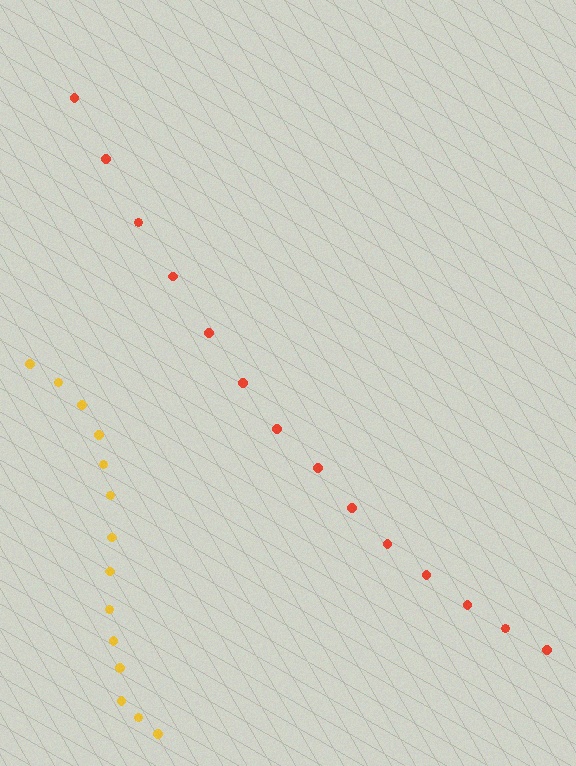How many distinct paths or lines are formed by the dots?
There are 2 distinct paths.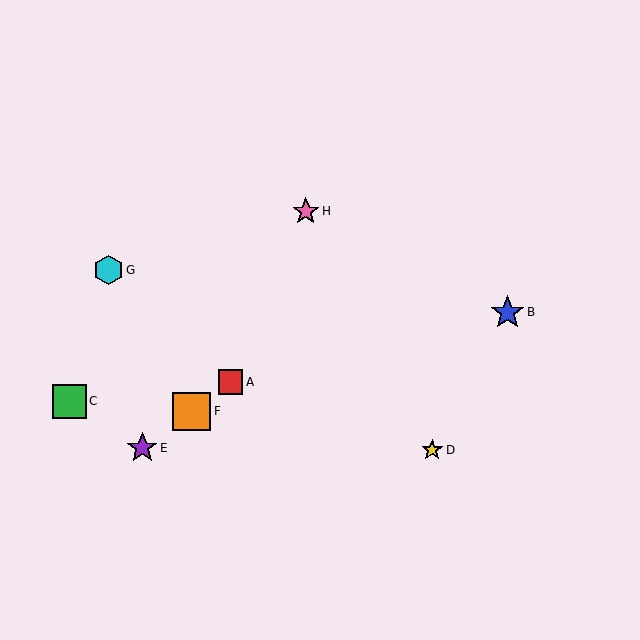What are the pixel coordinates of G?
Object G is at (108, 270).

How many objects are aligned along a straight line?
3 objects (A, E, F) are aligned along a straight line.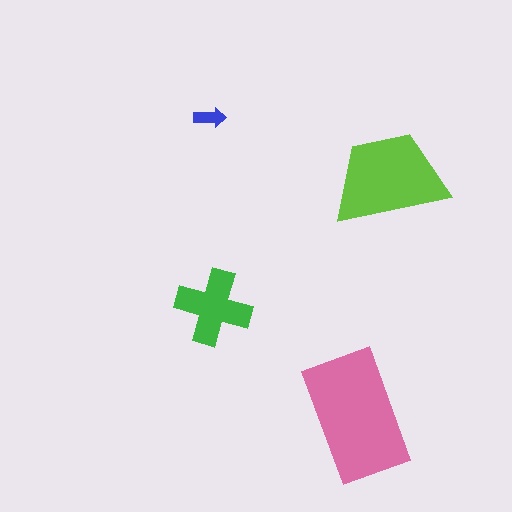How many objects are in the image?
There are 4 objects in the image.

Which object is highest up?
The blue arrow is topmost.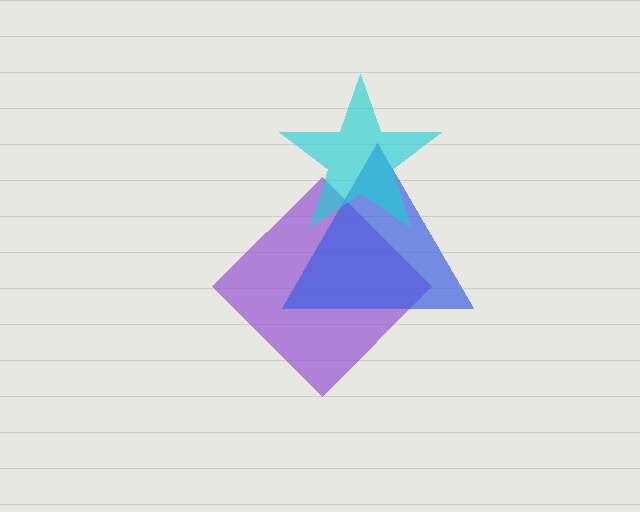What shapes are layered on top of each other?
The layered shapes are: a purple diamond, a blue triangle, a cyan star.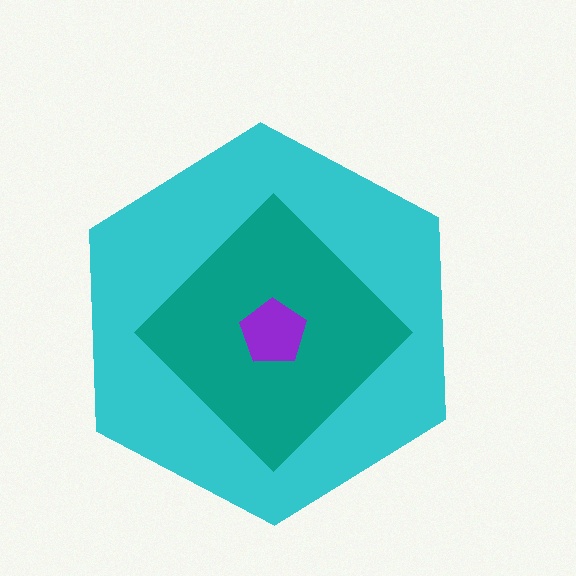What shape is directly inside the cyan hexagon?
The teal diamond.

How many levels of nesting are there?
3.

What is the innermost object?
The purple pentagon.